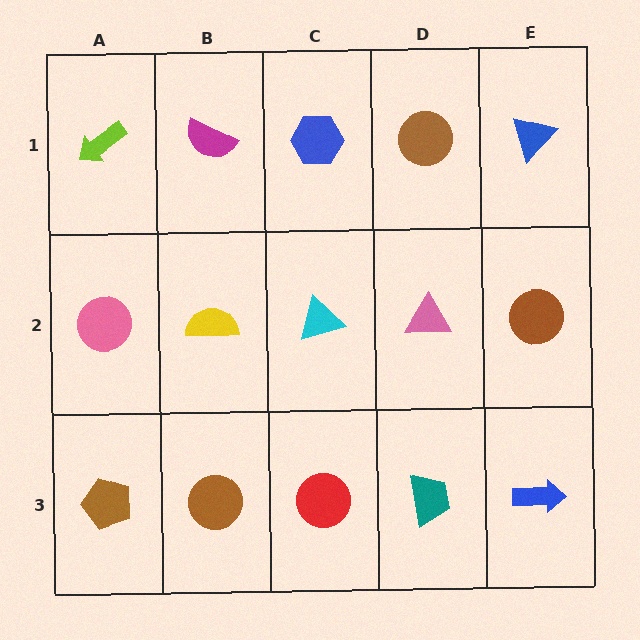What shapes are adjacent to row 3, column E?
A brown circle (row 2, column E), a teal trapezoid (row 3, column D).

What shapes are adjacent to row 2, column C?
A blue hexagon (row 1, column C), a red circle (row 3, column C), a yellow semicircle (row 2, column B), a pink triangle (row 2, column D).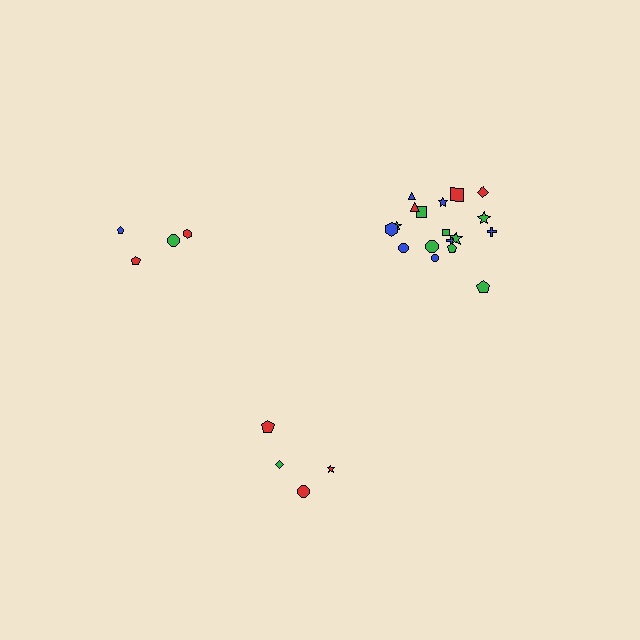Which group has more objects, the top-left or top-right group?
The top-right group.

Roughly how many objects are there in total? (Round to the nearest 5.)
Roughly 25 objects in total.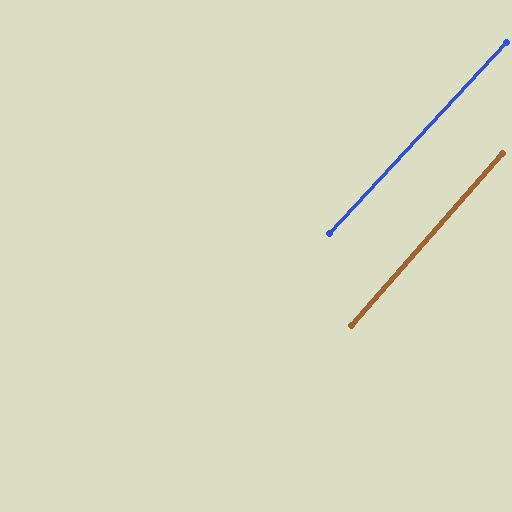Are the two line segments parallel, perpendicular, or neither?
Parallel — their directions differ by only 1.4°.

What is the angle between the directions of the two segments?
Approximately 1 degree.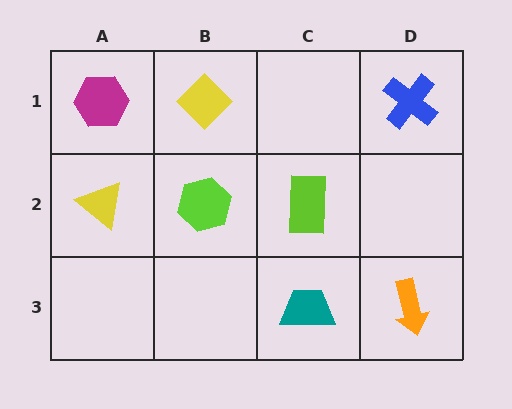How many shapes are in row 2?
3 shapes.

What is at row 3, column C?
A teal trapezoid.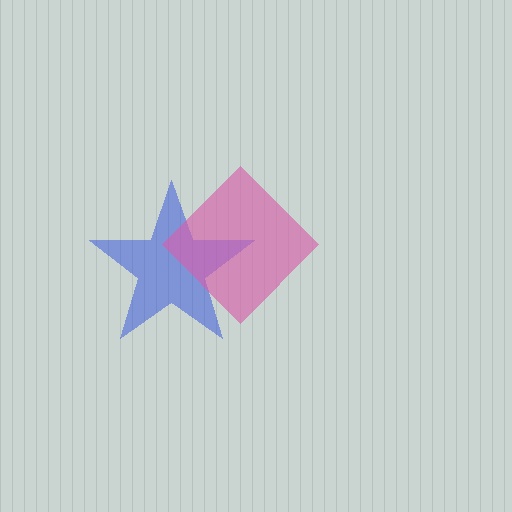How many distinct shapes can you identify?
There are 2 distinct shapes: a blue star, a pink diamond.